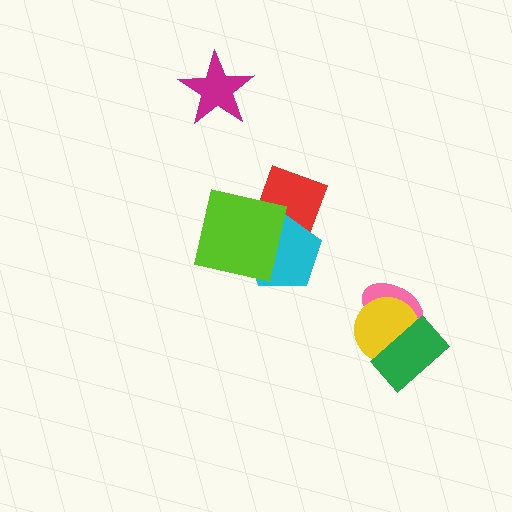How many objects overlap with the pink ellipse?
2 objects overlap with the pink ellipse.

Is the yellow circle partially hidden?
Yes, it is partially covered by another shape.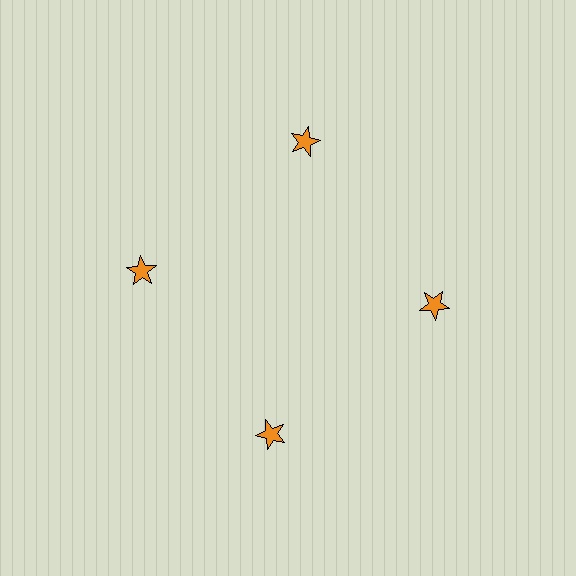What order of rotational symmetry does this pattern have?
This pattern has 4-fold rotational symmetry.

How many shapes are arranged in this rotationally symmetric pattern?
There are 4 shapes, arranged in 4 groups of 1.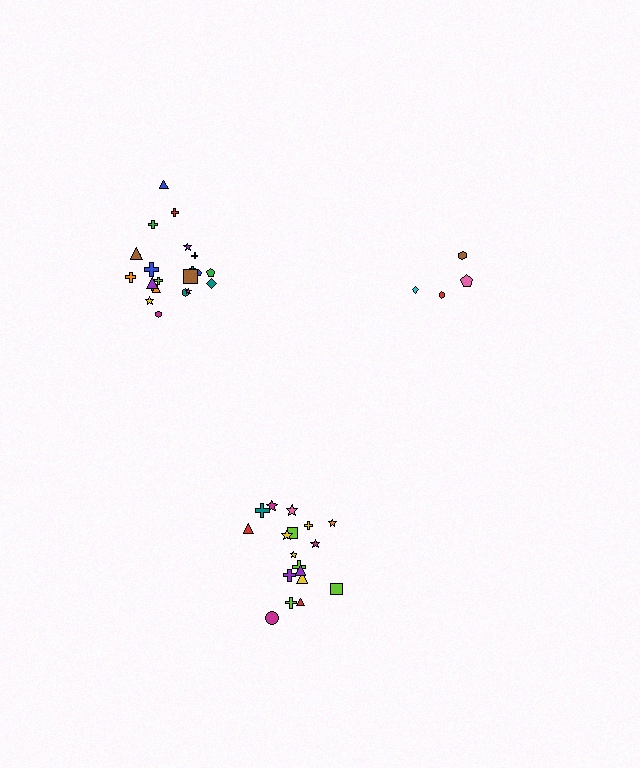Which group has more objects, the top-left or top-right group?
The top-left group.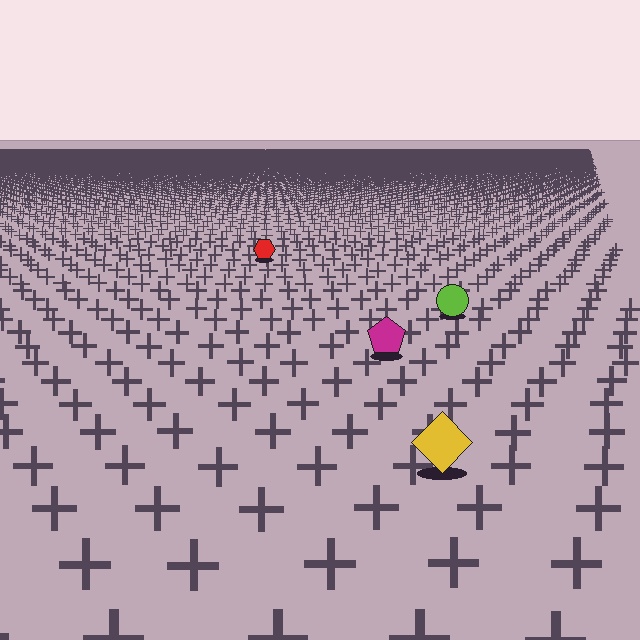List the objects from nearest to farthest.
From nearest to farthest: the yellow diamond, the magenta pentagon, the lime circle, the red hexagon.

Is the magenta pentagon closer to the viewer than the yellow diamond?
No. The yellow diamond is closer — you can tell from the texture gradient: the ground texture is coarser near it.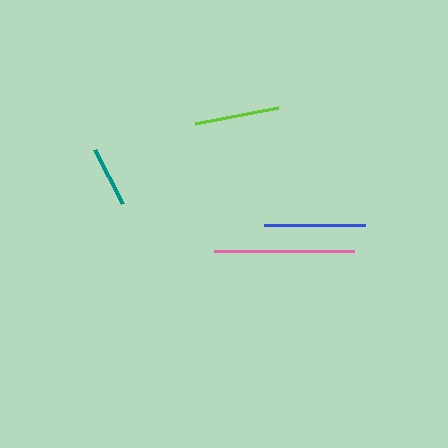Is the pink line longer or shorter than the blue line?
The pink line is longer than the blue line.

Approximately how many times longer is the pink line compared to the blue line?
The pink line is approximately 1.4 times the length of the blue line.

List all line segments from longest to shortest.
From longest to shortest: pink, blue, lime, teal.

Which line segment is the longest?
The pink line is the longest at approximately 140 pixels.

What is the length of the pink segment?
The pink segment is approximately 140 pixels long.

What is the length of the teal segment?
The teal segment is approximately 60 pixels long.